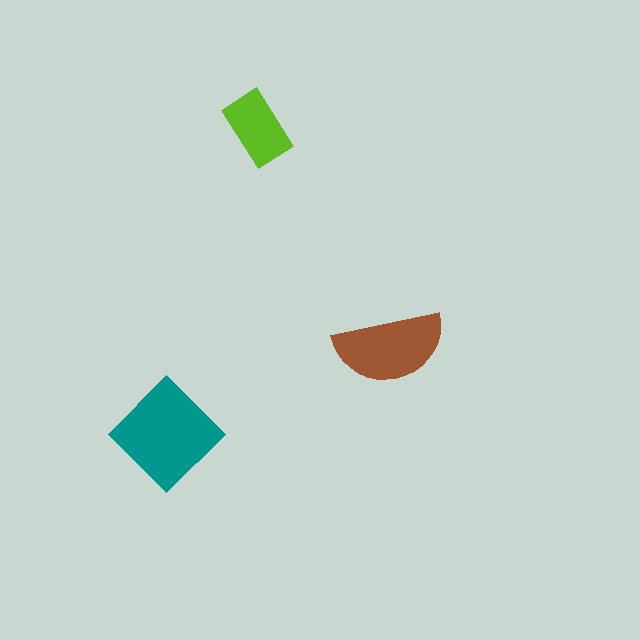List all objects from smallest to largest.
The lime rectangle, the brown semicircle, the teal diamond.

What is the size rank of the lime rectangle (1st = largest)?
3rd.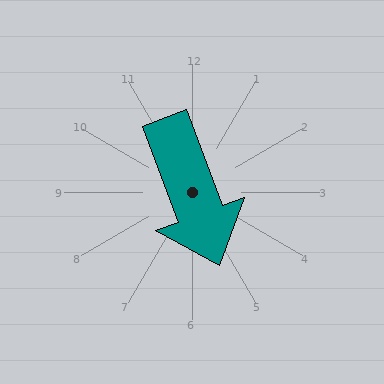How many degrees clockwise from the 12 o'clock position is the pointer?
Approximately 160 degrees.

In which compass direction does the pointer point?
South.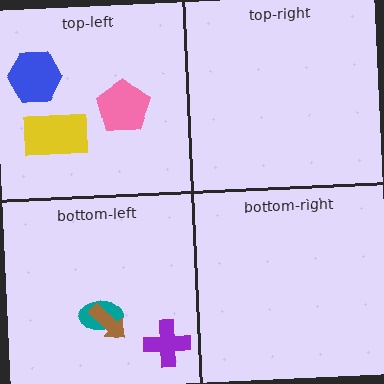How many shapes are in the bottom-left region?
3.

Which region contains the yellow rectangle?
The top-left region.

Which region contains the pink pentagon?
The top-left region.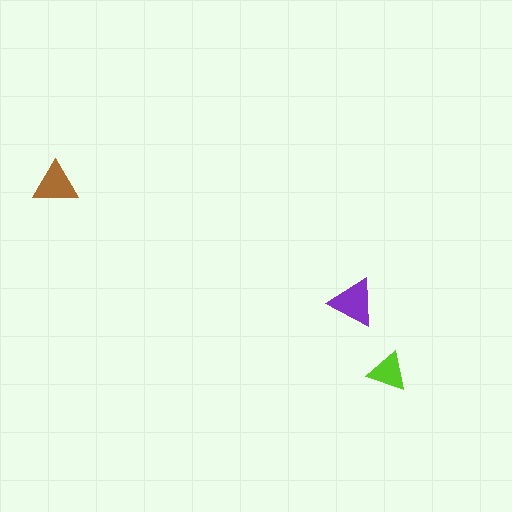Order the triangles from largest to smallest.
the purple one, the brown one, the lime one.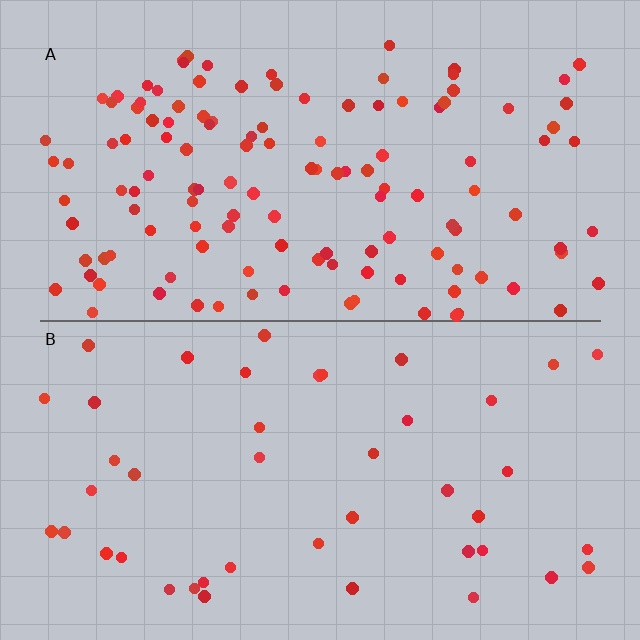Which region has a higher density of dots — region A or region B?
A (the top).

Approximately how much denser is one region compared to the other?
Approximately 3.0× — region A over region B.